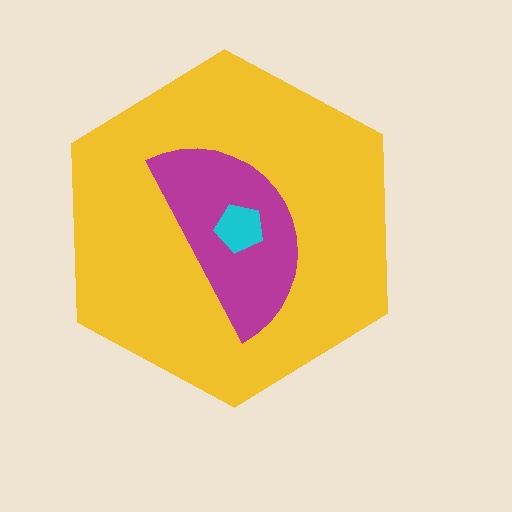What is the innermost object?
The cyan pentagon.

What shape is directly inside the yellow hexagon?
The magenta semicircle.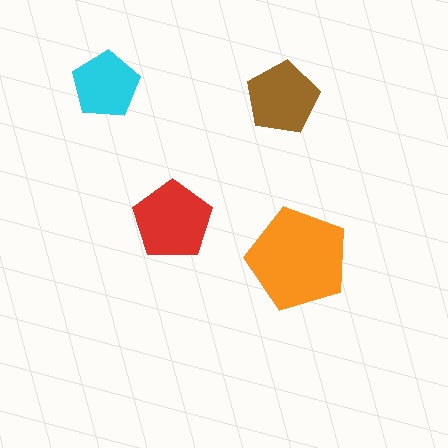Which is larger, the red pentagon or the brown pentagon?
The red one.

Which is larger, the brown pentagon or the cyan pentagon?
The brown one.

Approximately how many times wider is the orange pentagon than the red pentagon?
About 1.5 times wider.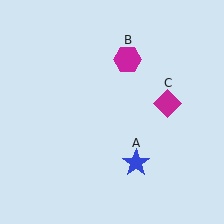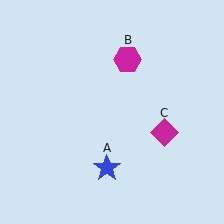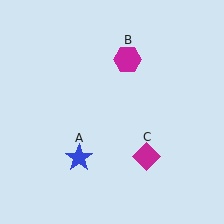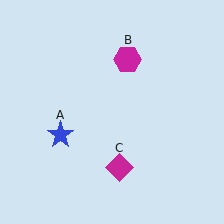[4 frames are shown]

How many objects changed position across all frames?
2 objects changed position: blue star (object A), magenta diamond (object C).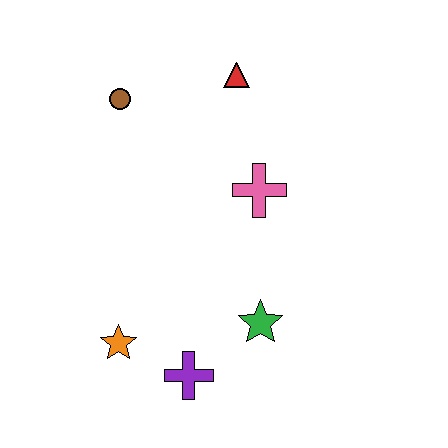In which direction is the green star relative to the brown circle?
The green star is below the brown circle.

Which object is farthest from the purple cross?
The red triangle is farthest from the purple cross.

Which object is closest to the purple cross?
The orange star is closest to the purple cross.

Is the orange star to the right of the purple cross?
No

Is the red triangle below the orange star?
No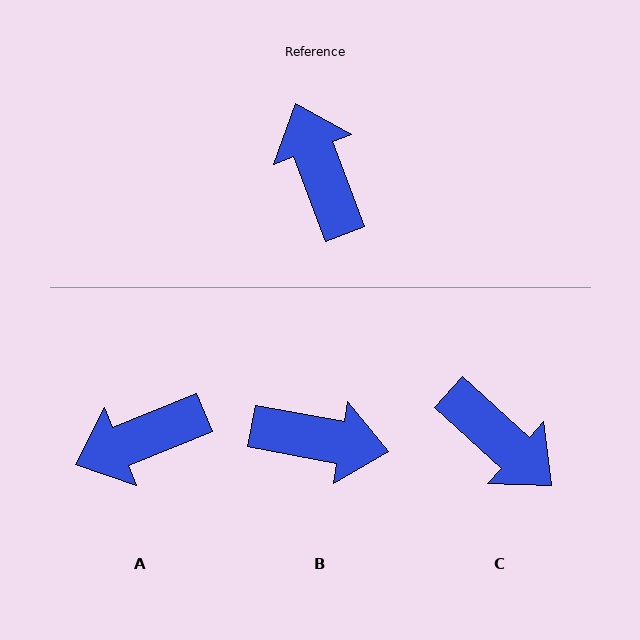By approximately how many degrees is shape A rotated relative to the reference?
Approximately 91 degrees counter-clockwise.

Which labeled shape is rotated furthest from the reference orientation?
C, about 153 degrees away.